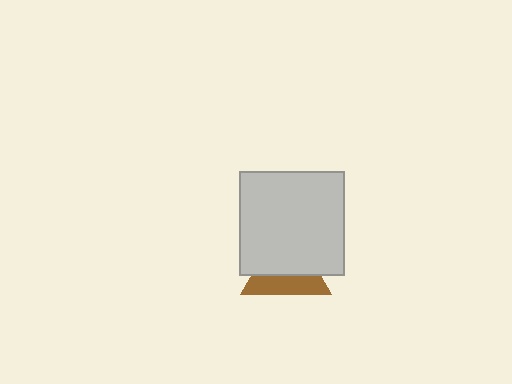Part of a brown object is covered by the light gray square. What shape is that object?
It is a triangle.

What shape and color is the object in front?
The object in front is a light gray square.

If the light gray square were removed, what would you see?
You would see the complete brown triangle.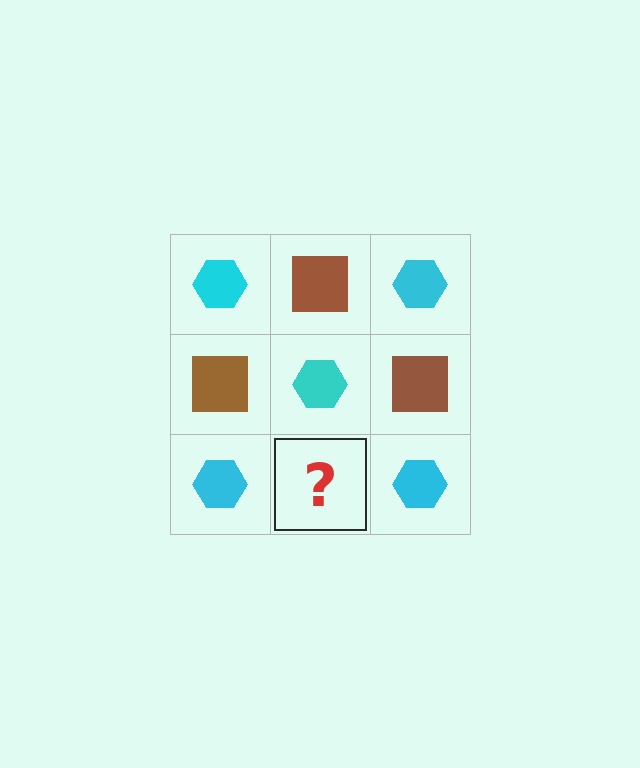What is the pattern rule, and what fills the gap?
The rule is that it alternates cyan hexagon and brown square in a checkerboard pattern. The gap should be filled with a brown square.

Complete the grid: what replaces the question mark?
The question mark should be replaced with a brown square.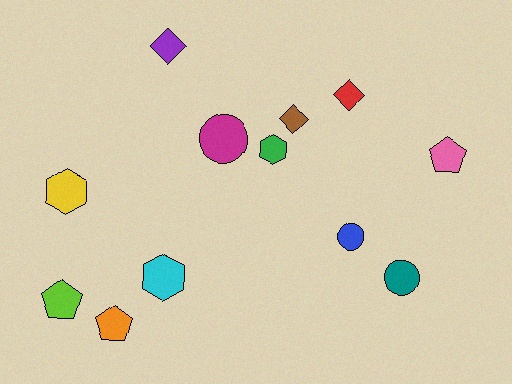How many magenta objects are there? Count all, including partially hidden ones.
There is 1 magenta object.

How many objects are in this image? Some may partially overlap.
There are 12 objects.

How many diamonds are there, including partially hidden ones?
There are 3 diamonds.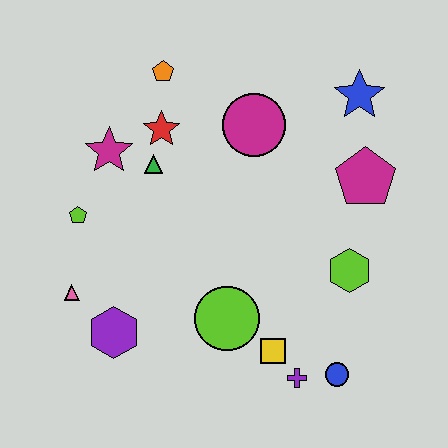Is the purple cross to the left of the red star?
No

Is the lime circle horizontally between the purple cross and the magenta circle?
No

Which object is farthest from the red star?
The blue circle is farthest from the red star.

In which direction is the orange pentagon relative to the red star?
The orange pentagon is above the red star.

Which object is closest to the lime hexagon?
The magenta pentagon is closest to the lime hexagon.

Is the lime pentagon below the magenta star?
Yes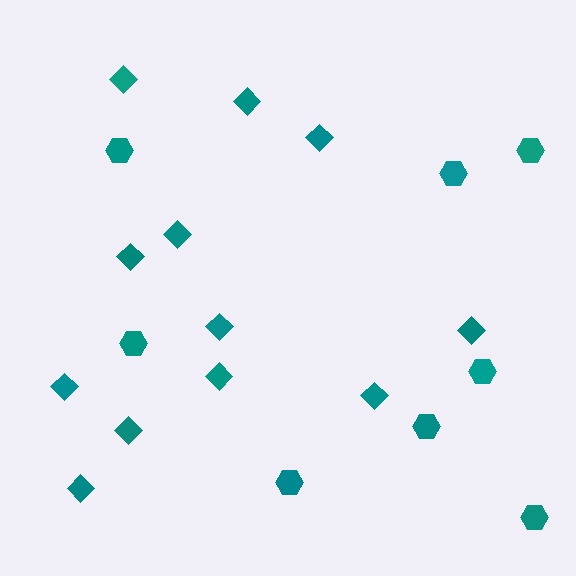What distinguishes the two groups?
There are 2 groups: one group of diamonds (12) and one group of hexagons (8).